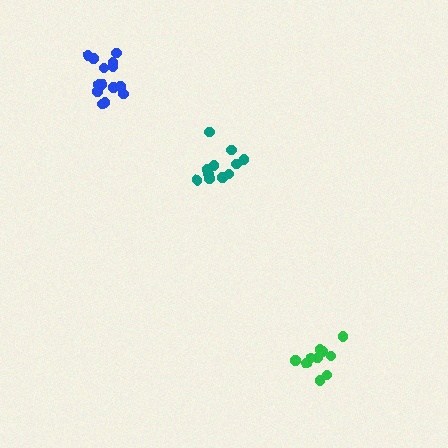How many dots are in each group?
Group 1: 11 dots, Group 2: 14 dots, Group 3: 10 dots (35 total).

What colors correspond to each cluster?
The clusters are colored: teal, blue, green.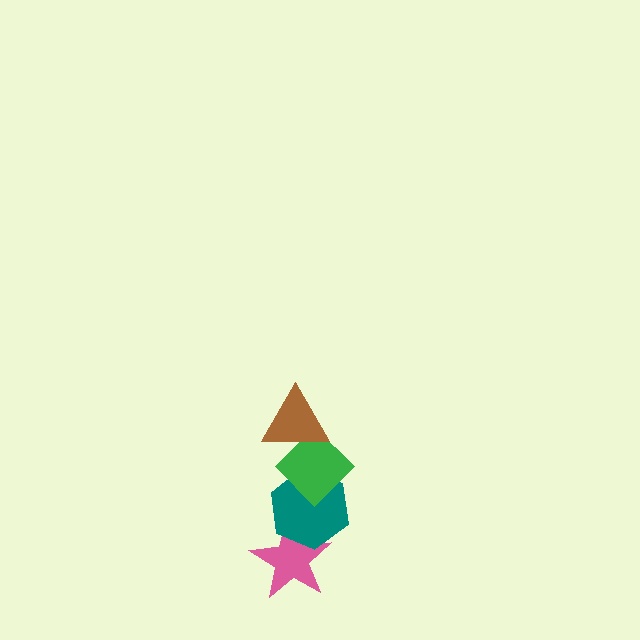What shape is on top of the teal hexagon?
The green diamond is on top of the teal hexagon.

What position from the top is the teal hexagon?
The teal hexagon is 3rd from the top.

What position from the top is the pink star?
The pink star is 4th from the top.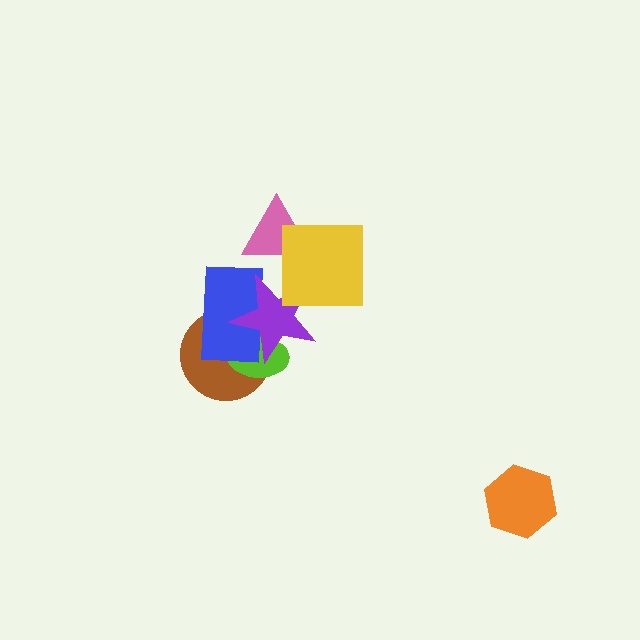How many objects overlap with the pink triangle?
1 object overlaps with the pink triangle.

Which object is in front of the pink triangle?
The yellow square is in front of the pink triangle.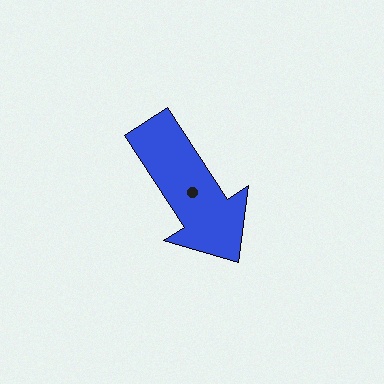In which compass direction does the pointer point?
Southeast.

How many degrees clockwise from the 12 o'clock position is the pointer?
Approximately 147 degrees.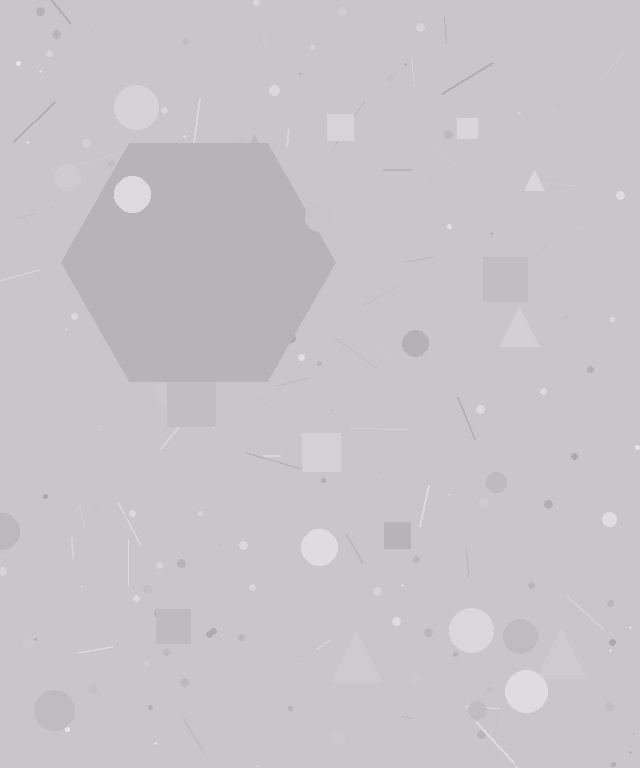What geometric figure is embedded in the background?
A hexagon is embedded in the background.